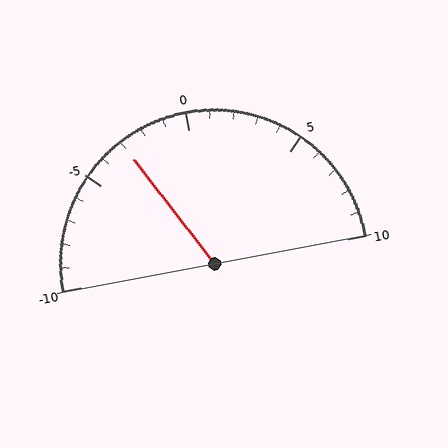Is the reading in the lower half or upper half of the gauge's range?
The reading is in the lower half of the range (-10 to 10).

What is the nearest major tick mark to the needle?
The nearest major tick mark is -5.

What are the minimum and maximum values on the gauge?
The gauge ranges from -10 to 10.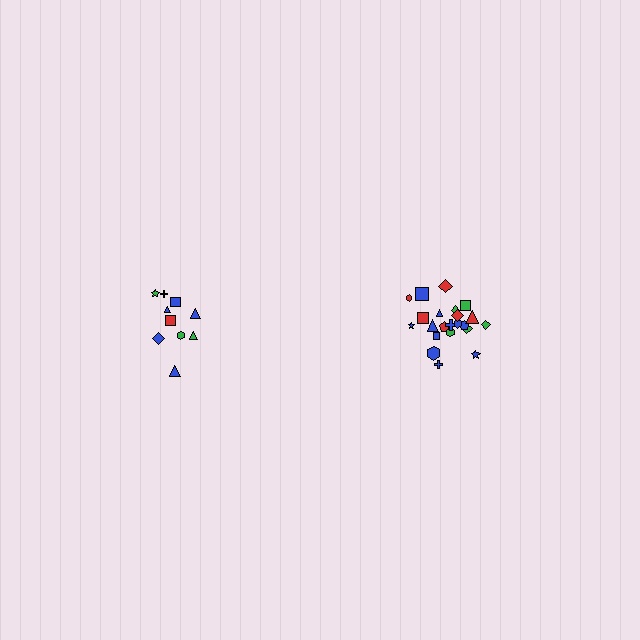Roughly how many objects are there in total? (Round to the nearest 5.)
Roughly 30 objects in total.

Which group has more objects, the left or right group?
The right group.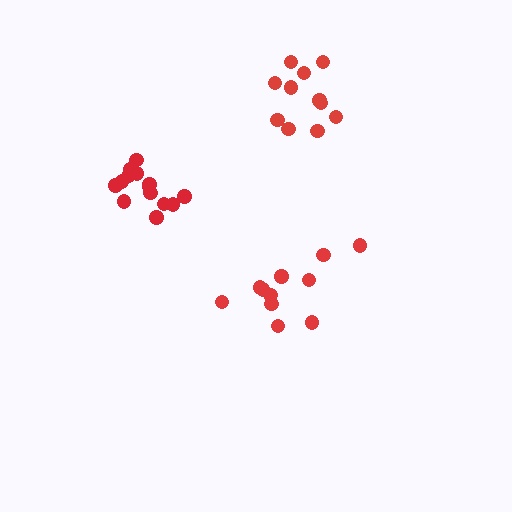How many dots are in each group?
Group 1: 11 dots, Group 2: 14 dots, Group 3: 11 dots (36 total).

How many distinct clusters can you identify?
There are 3 distinct clusters.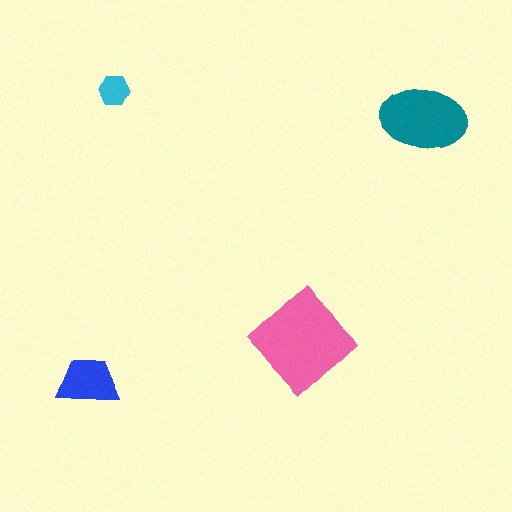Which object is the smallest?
The cyan hexagon.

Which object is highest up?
The cyan hexagon is topmost.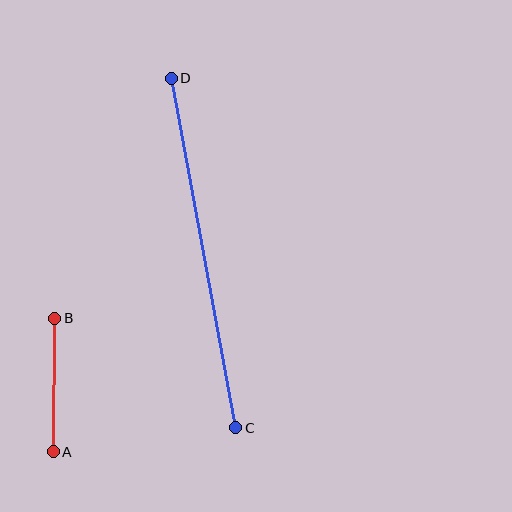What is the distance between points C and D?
The distance is approximately 356 pixels.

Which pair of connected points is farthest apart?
Points C and D are farthest apart.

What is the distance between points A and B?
The distance is approximately 133 pixels.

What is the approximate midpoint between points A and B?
The midpoint is at approximately (54, 385) pixels.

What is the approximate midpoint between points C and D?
The midpoint is at approximately (203, 253) pixels.